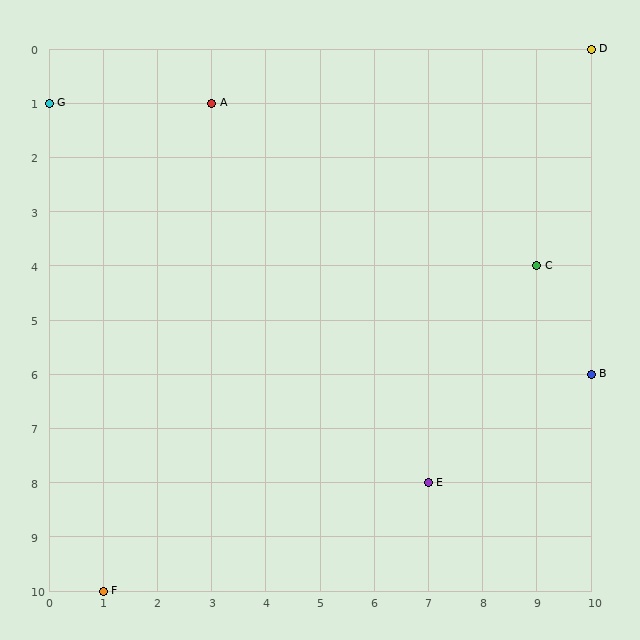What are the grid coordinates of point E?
Point E is at grid coordinates (7, 8).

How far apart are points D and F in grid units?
Points D and F are 9 columns and 10 rows apart (about 13.5 grid units diagonally).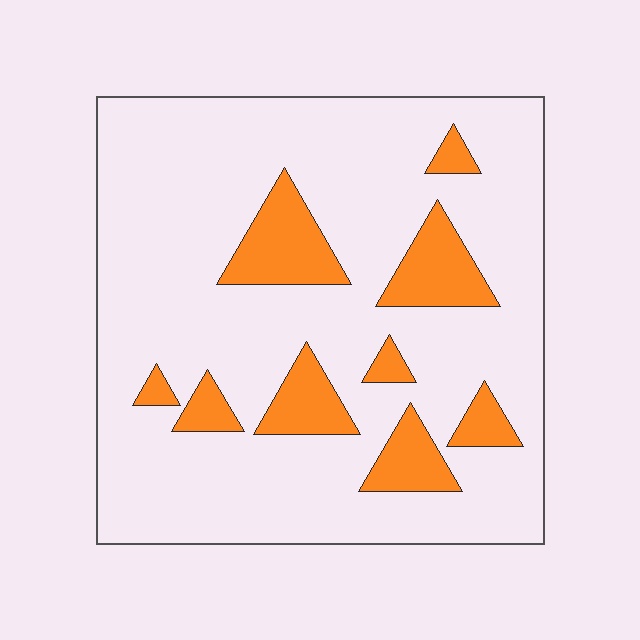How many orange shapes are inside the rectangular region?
9.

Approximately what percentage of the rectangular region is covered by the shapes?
Approximately 15%.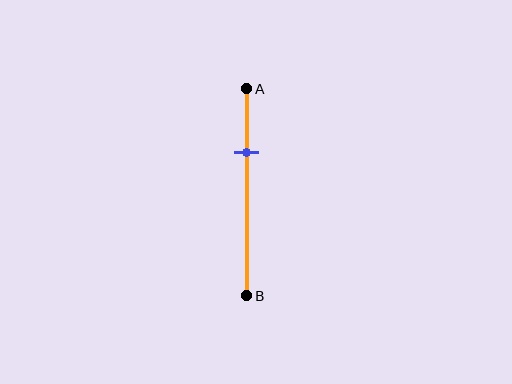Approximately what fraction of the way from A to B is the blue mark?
The blue mark is approximately 30% of the way from A to B.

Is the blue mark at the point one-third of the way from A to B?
Yes, the mark is approximately at the one-third point.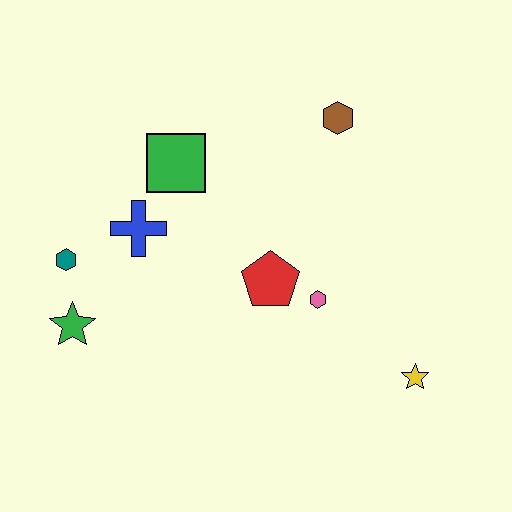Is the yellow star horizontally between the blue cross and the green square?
No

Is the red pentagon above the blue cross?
No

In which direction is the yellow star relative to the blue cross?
The yellow star is to the right of the blue cross.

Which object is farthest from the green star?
The yellow star is farthest from the green star.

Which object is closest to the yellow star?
The pink hexagon is closest to the yellow star.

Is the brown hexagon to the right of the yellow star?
No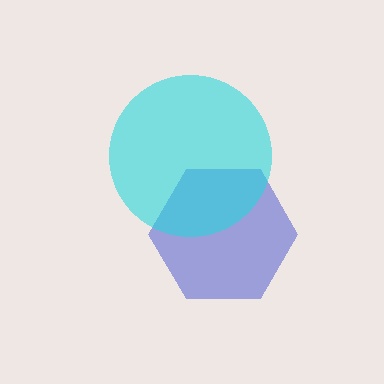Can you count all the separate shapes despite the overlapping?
Yes, there are 2 separate shapes.